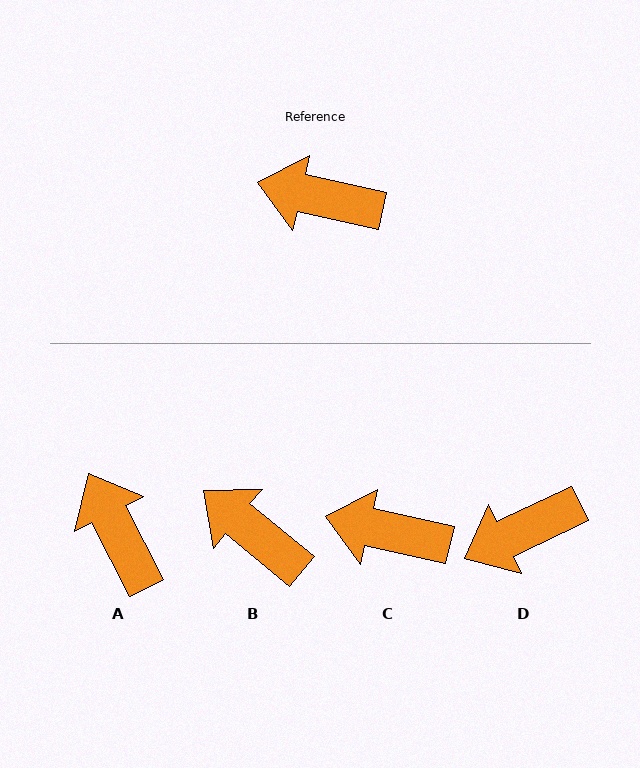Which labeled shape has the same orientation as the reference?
C.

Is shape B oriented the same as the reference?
No, it is off by about 27 degrees.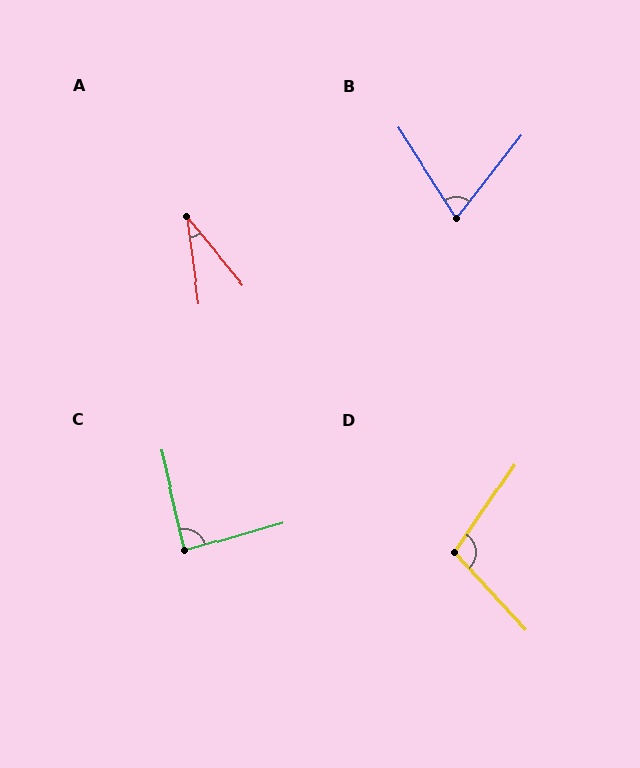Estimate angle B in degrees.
Approximately 71 degrees.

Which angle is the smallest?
A, at approximately 32 degrees.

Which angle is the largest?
D, at approximately 103 degrees.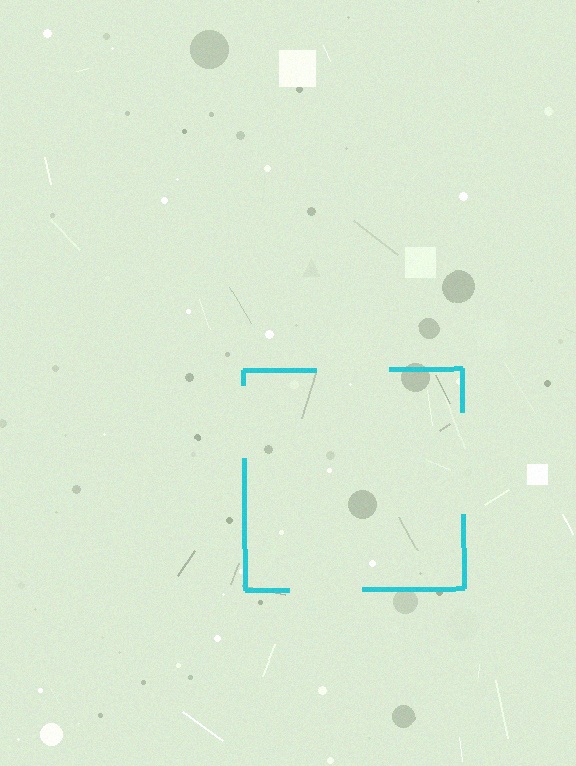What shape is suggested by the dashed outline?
The dashed outline suggests a square.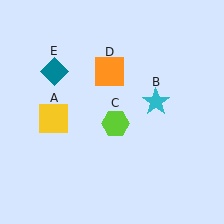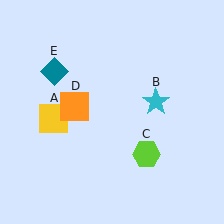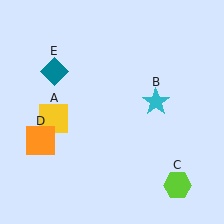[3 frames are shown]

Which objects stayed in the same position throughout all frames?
Yellow square (object A) and cyan star (object B) and teal diamond (object E) remained stationary.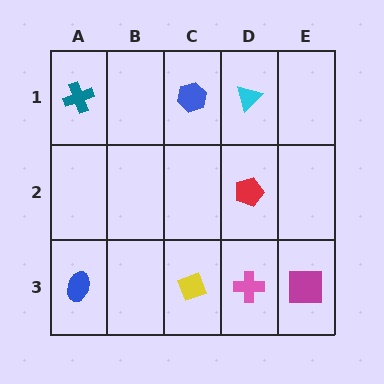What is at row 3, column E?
A magenta square.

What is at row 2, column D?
A red pentagon.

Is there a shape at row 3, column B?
No, that cell is empty.